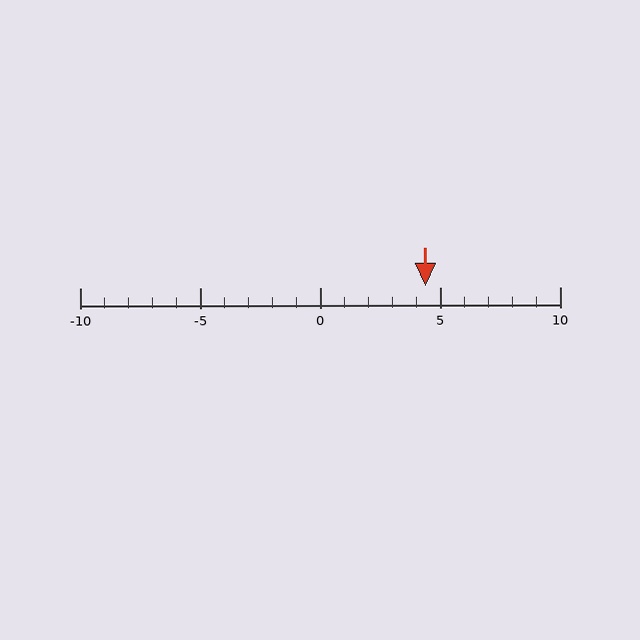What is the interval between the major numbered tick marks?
The major tick marks are spaced 5 units apart.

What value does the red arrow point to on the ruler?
The red arrow points to approximately 4.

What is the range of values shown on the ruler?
The ruler shows values from -10 to 10.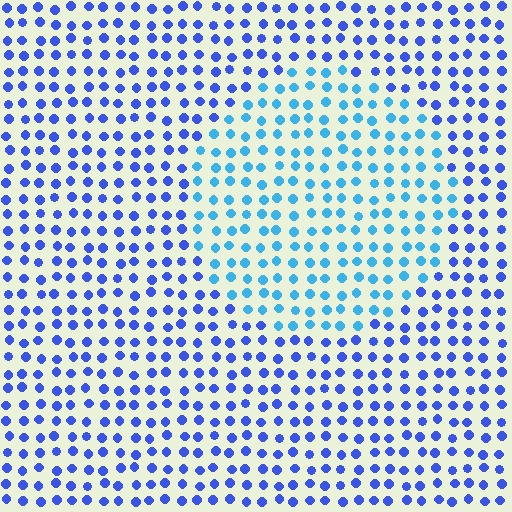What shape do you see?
I see a circle.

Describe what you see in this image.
The image is filled with small blue elements in a uniform arrangement. A circle-shaped region is visible where the elements are tinted to a slightly different hue, forming a subtle color boundary.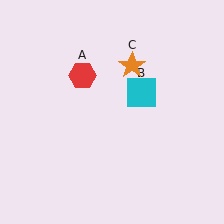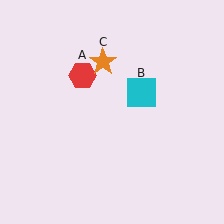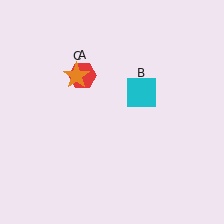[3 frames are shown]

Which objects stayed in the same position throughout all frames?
Red hexagon (object A) and cyan square (object B) remained stationary.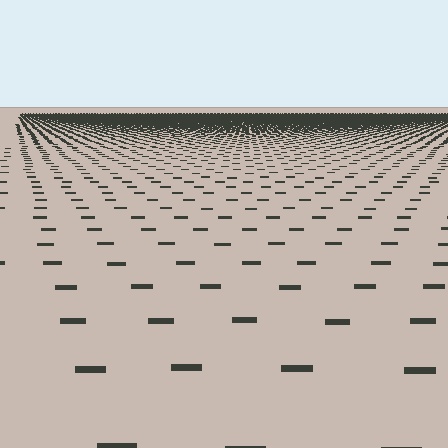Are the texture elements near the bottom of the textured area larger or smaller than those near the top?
Larger. Near the bottom, elements are closer to the viewer and appear at a bigger on-screen size.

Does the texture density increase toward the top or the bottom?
Density increases toward the top.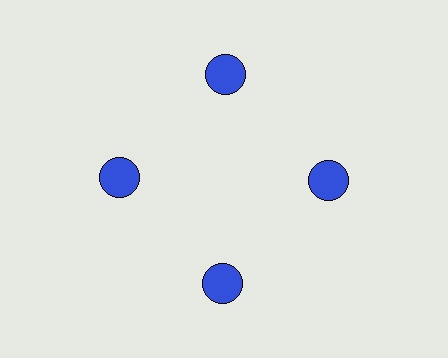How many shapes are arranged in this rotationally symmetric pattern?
There are 4 shapes, arranged in 4 groups of 1.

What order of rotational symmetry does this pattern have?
This pattern has 4-fold rotational symmetry.